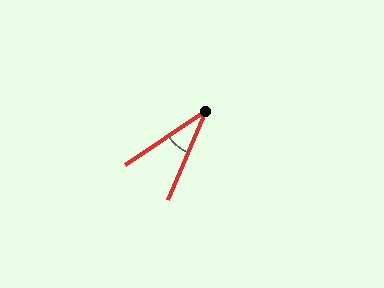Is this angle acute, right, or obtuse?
It is acute.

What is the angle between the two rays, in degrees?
Approximately 33 degrees.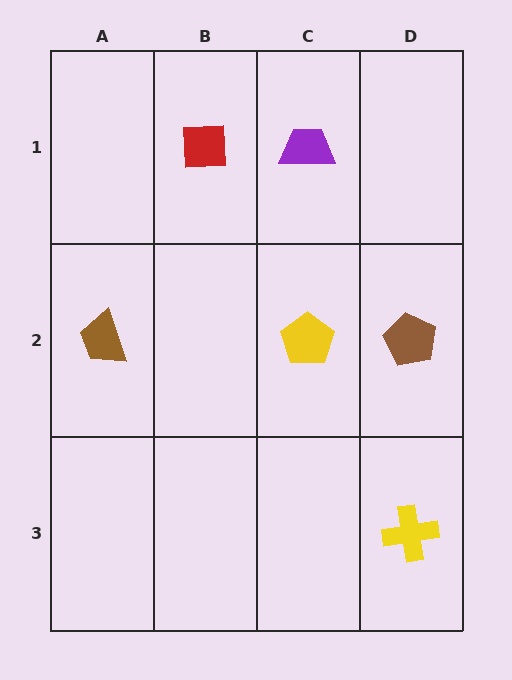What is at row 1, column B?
A red square.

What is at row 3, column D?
A yellow cross.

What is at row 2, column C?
A yellow pentagon.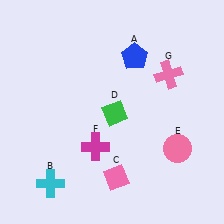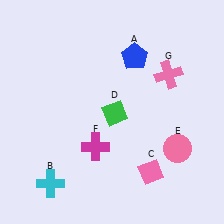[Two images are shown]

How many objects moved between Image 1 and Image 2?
1 object moved between the two images.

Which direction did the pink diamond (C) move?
The pink diamond (C) moved right.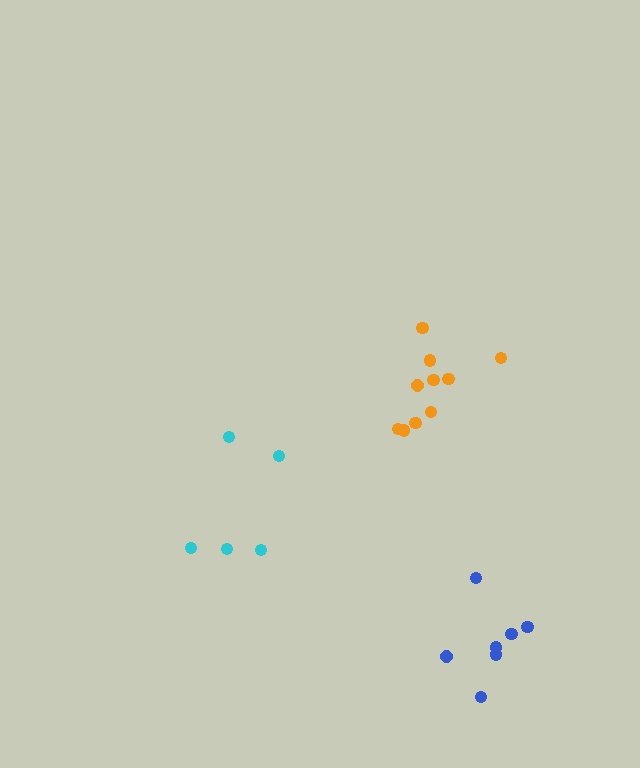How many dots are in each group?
Group 1: 10 dots, Group 2: 7 dots, Group 3: 5 dots (22 total).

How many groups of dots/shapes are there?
There are 3 groups.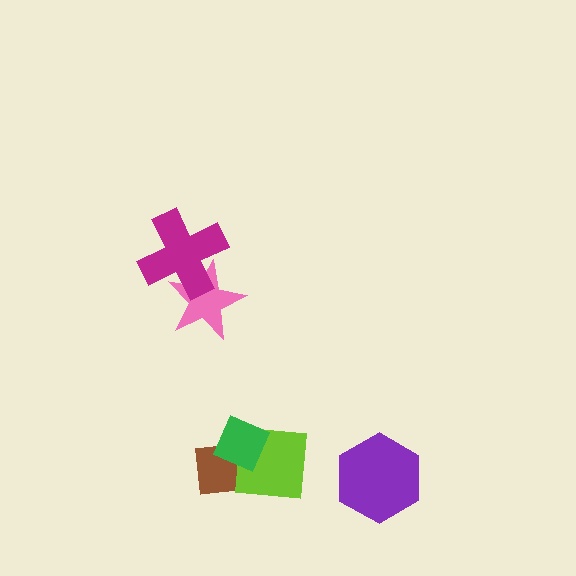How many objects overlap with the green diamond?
2 objects overlap with the green diamond.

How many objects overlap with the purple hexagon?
0 objects overlap with the purple hexagon.